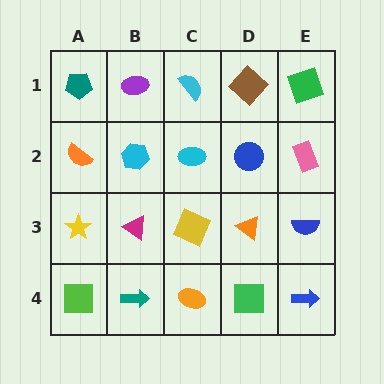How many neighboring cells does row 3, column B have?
4.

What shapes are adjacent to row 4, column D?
An orange triangle (row 3, column D), an orange ellipse (row 4, column C), a blue arrow (row 4, column E).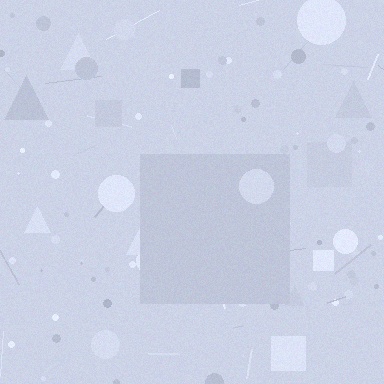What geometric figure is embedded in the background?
A square is embedded in the background.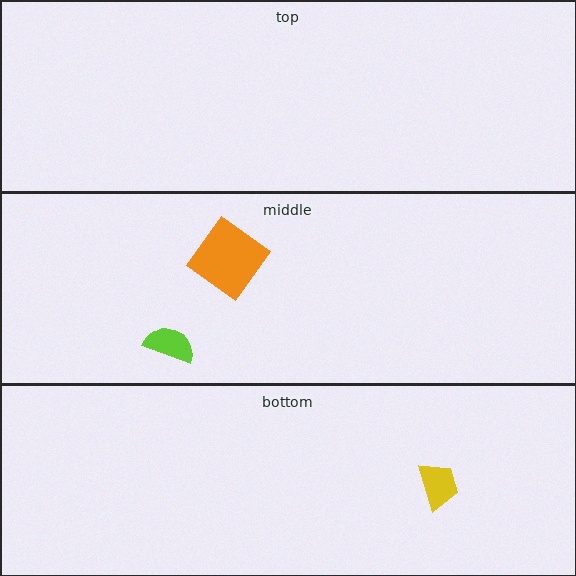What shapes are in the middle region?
The lime semicircle, the orange diamond.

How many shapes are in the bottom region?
1.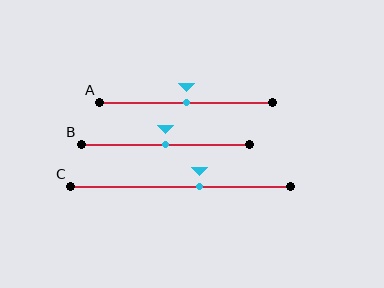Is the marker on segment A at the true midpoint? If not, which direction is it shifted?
Yes, the marker on segment A is at the true midpoint.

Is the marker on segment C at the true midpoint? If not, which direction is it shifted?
No, the marker on segment C is shifted to the right by about 8% of the segment length.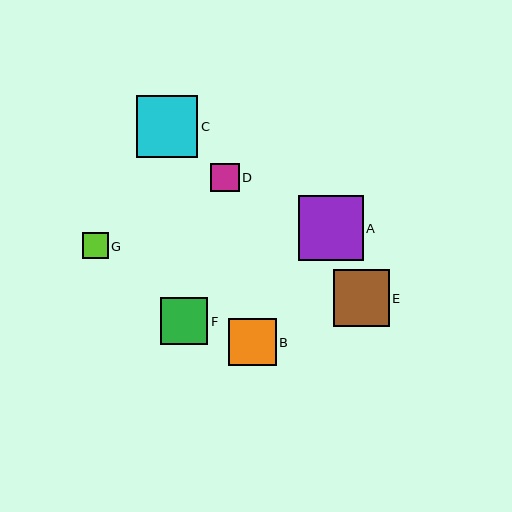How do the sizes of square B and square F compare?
Square B and square F are approximately the same size.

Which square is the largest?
Square A is the largest with a size of approximately 65 pixels.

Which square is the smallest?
Square G is the smallest with a size of approximately 26 pixels.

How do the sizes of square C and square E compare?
Square C and square E are approximately the same size.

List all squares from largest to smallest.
From largest to smallest: A, C, E, B, F, D, G.